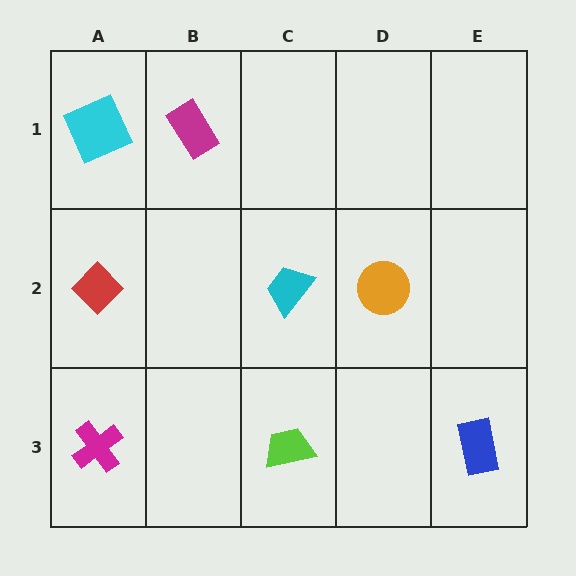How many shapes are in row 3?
3 shapes.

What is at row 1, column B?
A magenta rectangle.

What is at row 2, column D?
An orange circle.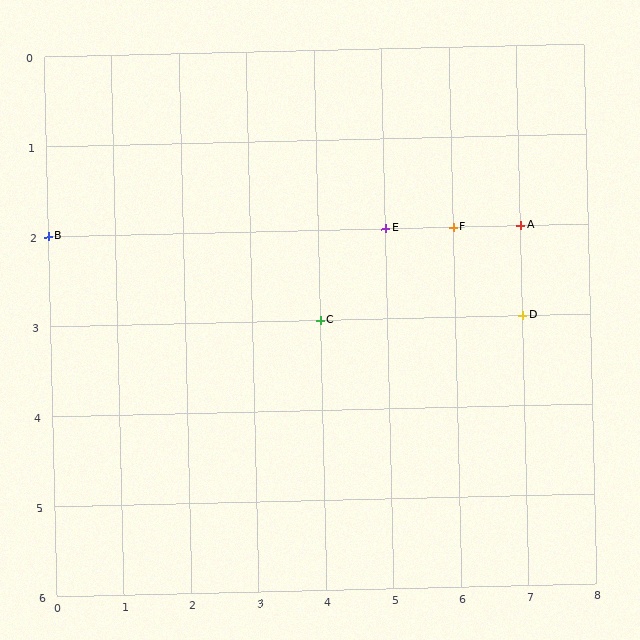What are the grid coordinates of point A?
Point A is at grid coordinates (7, 2).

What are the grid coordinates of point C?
Point C is at grid coordinates (4, 3).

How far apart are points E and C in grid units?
Points E and C are 1 column and 1 row apart (about 1.4 grid units diagonally).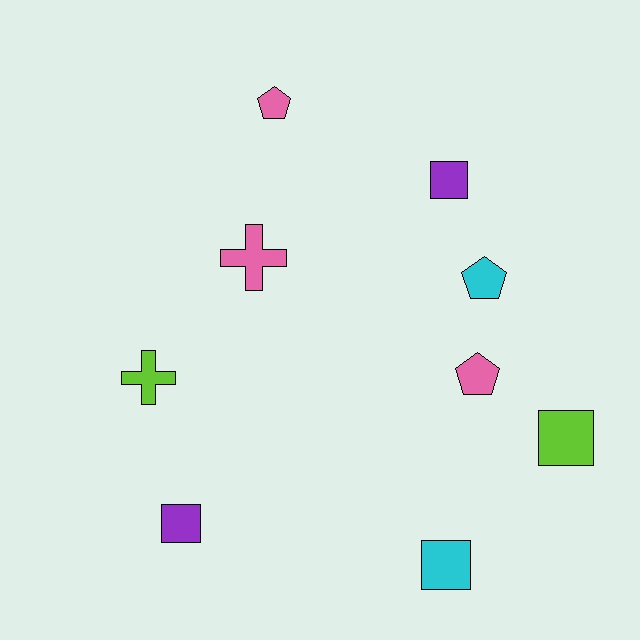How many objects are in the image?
There are 9 objects.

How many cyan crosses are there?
There are no cyan crosses.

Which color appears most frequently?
Pink, with 3 objects.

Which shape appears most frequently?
Square, with 4 objects.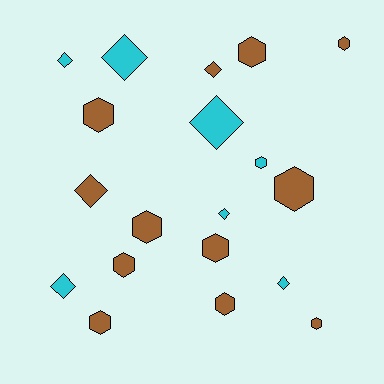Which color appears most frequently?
Brown, with 12 objects.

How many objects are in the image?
There are 19 objects.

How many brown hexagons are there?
There are 10 brown hexagons.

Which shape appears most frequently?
Hexagon, with 11 objects.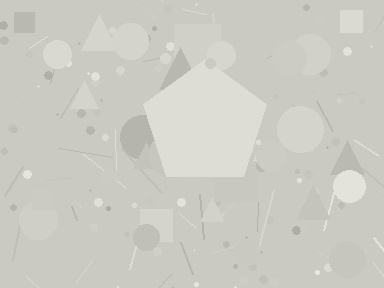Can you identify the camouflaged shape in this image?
The camouflaged shape is a pentagon.